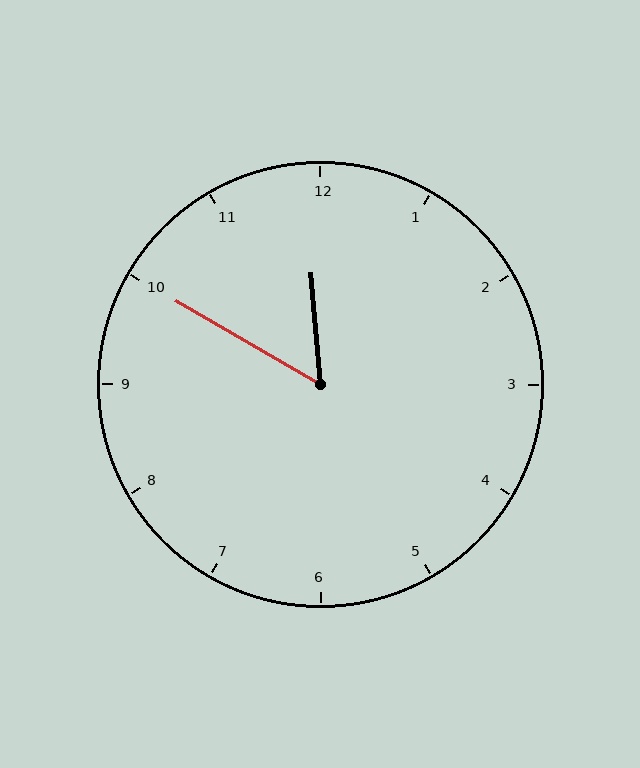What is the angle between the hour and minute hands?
Approximately 55 degrees.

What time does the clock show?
11:50.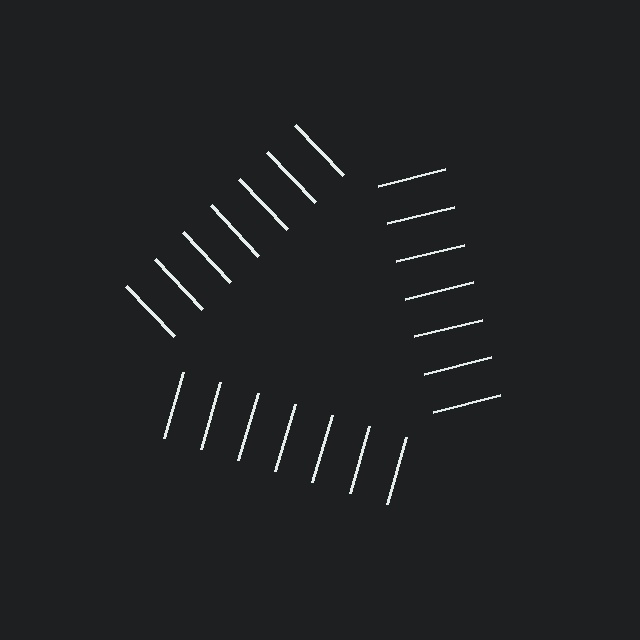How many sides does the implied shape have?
3 sides — the line-ends trace a triangle.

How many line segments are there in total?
21 — 7 along each of the 3 edges.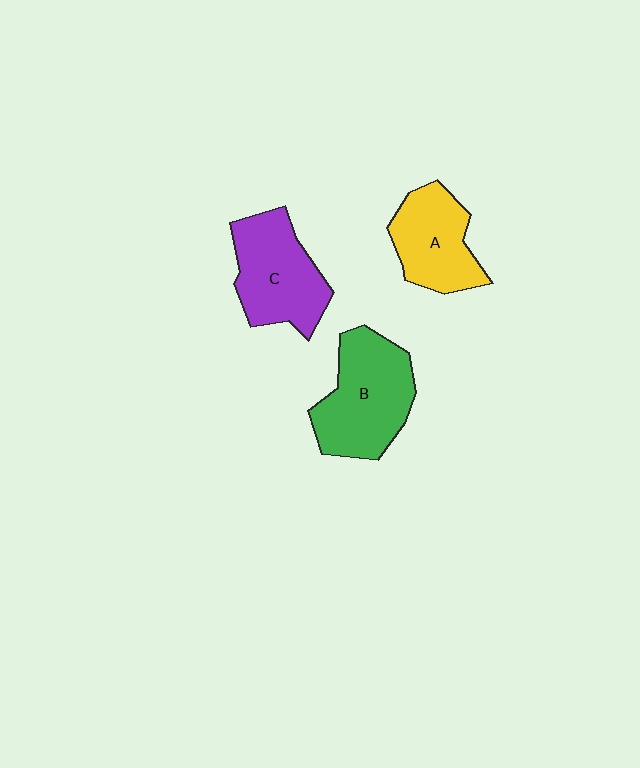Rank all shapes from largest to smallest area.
From largest to smallest: B (green), C (purple), A (yellow).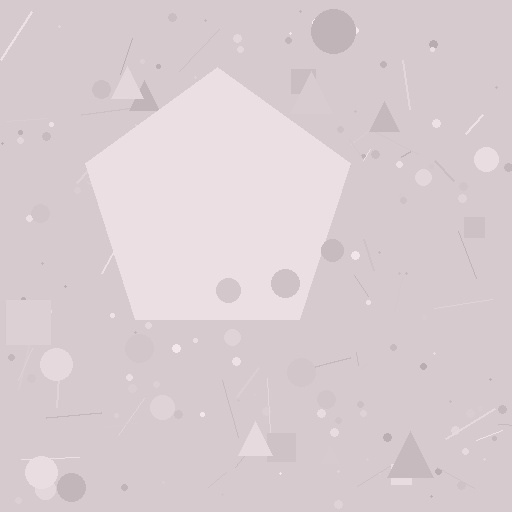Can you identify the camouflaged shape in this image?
The camouflaged shape is a pentagon.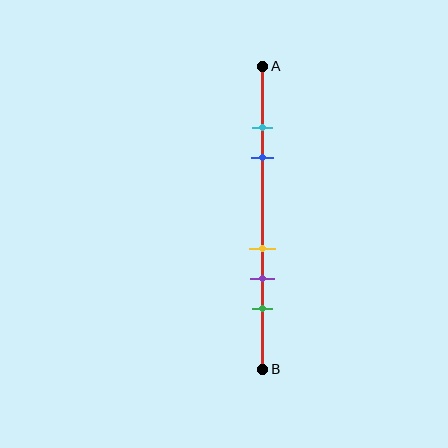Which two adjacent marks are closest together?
The cyan and blue marks are the closest adjacent pair.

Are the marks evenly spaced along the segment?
No, the marks are not evenly spaced.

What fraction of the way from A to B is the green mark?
The green mark is approximately 80% (0.8) of the way from A to B.